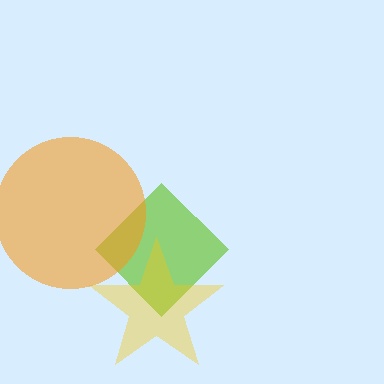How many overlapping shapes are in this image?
There are 3 overlapping shapes in the image.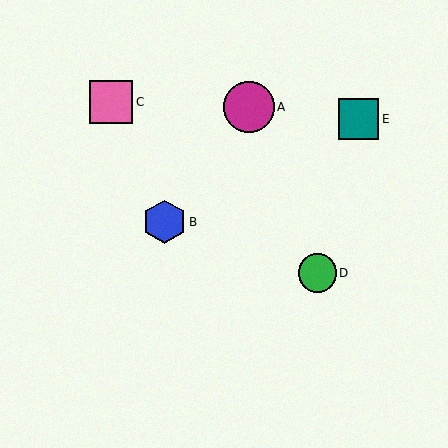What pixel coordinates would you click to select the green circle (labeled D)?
Click at (317, 273) to select the green circle D.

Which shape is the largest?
The magenta circle (labeled A) is the largest.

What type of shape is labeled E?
Shape E is a teal square.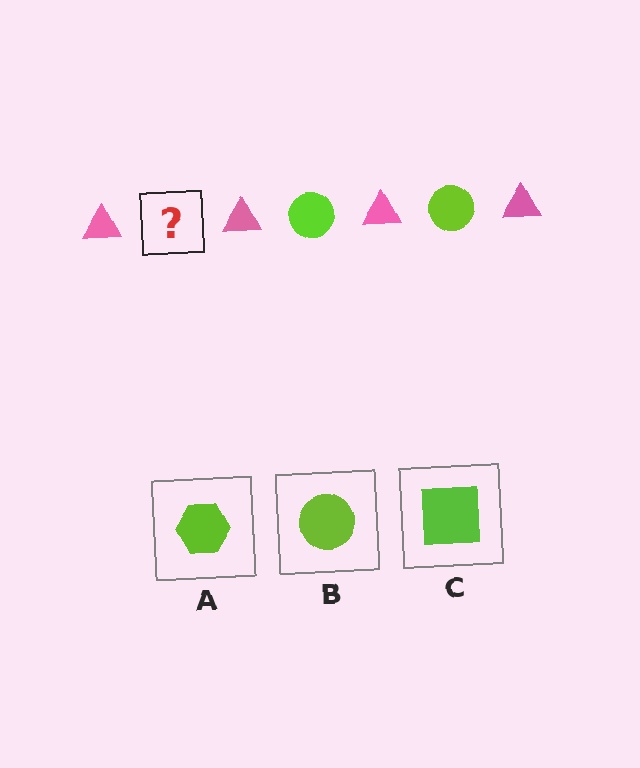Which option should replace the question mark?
Option B.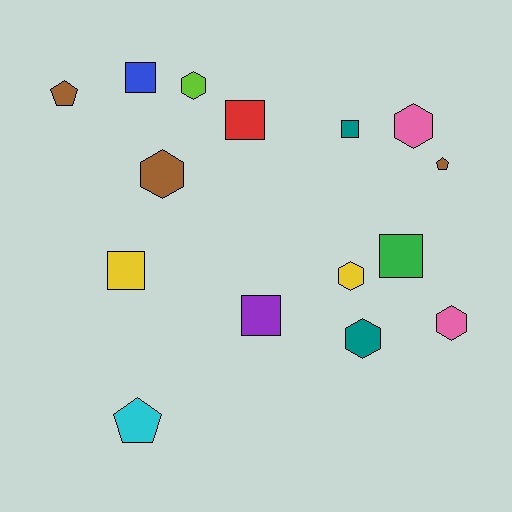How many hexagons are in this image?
There are 6 hexagons.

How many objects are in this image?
There are 15 objects.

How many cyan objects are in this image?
There is 1 cyan object.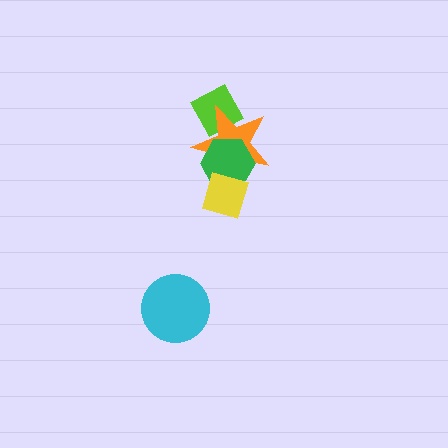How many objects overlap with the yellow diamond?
2 objects overlap with the yellow diamond.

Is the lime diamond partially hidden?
Yes, it is partially covered by another shape.